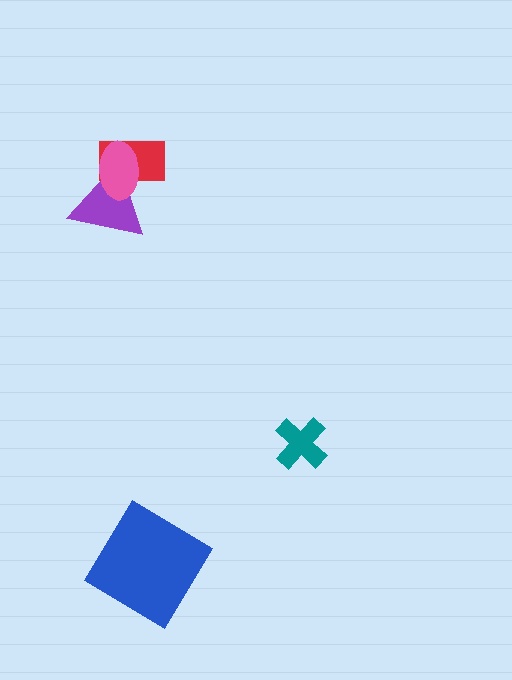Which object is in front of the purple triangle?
The pink ellipse is in front of the purple triangle.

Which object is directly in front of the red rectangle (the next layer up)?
The purple triangle is directly in front of the red rectangle.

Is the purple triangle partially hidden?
Yes, it is partially covered by another shape.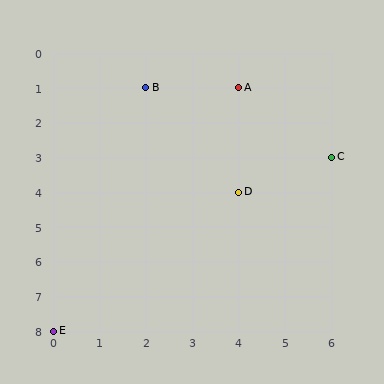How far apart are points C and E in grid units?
Points C and E are 6 columns and 5 rows apart (about 7.8 grid units diagonally).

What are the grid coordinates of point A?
Point A is at grid coordinates (4, 1).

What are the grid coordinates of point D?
Point D is at grid coordinates (4, 4).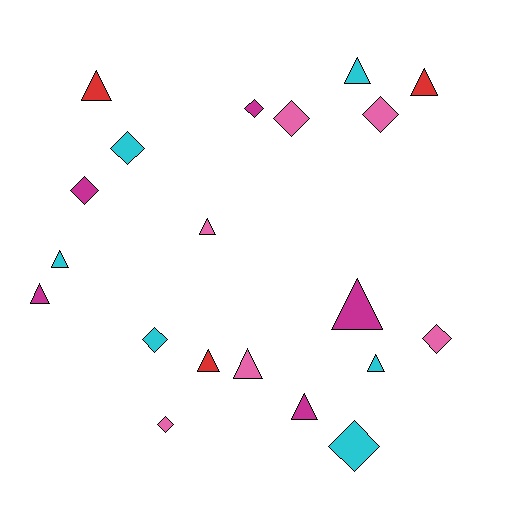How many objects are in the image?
There are 20 objects.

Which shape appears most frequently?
Triangle, with 11 objects.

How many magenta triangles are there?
There are 3 magenta triangles.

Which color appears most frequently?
Cyan, with 6 objects.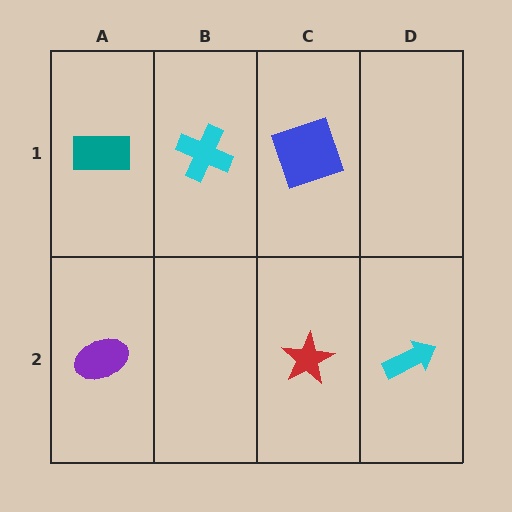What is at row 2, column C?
A red star.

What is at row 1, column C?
A blue square.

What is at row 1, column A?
A teal rectangle.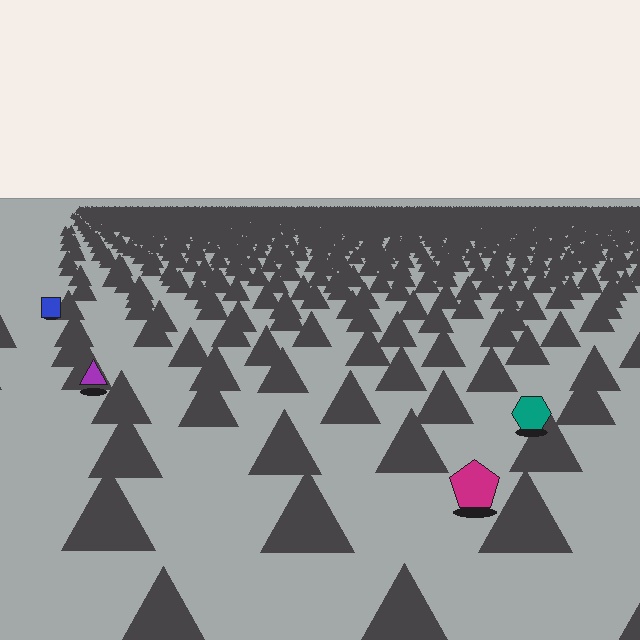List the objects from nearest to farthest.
From nearest to farthest: the magenta pentagon, the teal hexagon, the purple triangle, the blue square.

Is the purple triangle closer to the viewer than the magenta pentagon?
No. The magenta pentagon is closer — you can tell from the texture gradient: the ground texture is coarser near it.